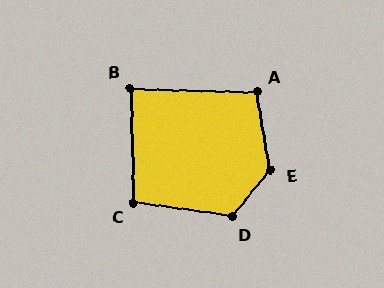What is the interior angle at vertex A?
Approximately 102 degrees (obtuse).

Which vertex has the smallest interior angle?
B, at approximately 87 degrees.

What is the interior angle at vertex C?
Approximately 99 degrees (obtuse).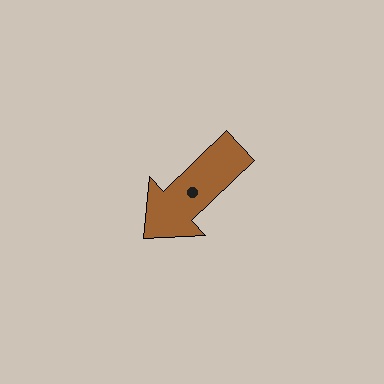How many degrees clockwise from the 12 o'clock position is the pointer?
Approximately 226 degrees.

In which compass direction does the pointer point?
Southwest.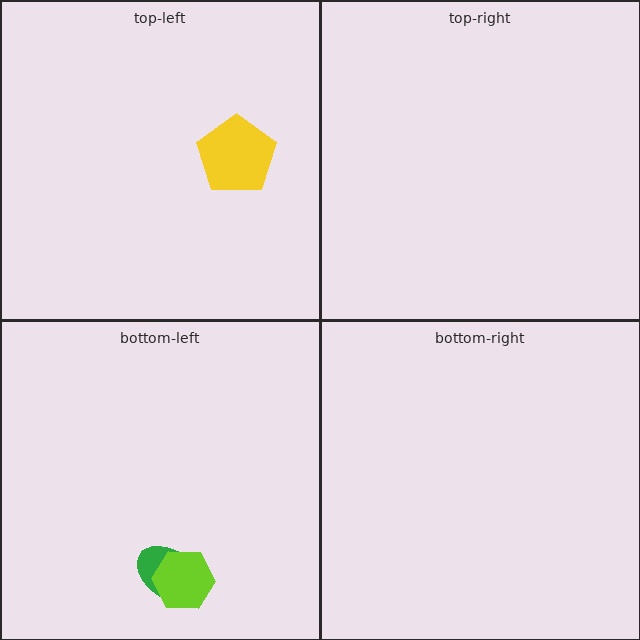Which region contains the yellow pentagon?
The top-left region.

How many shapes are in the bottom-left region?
2.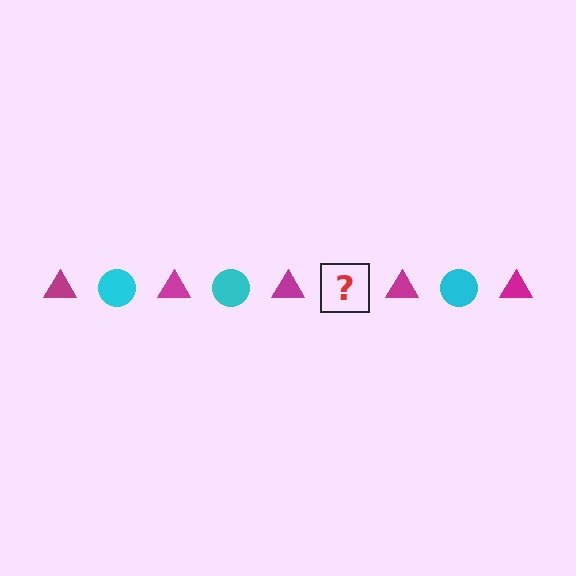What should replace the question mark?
The question mark should be replaced with a cyan circle.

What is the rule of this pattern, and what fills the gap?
The rule is that the pattern alternates between magenta triangle and cyan circle. The gap should be filled with a cyan circle.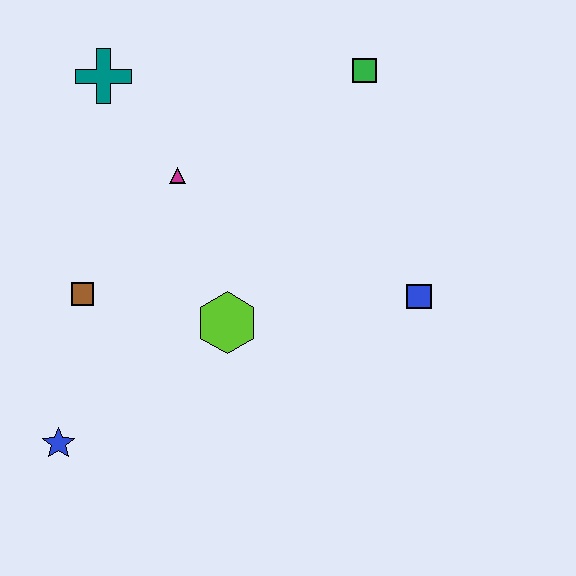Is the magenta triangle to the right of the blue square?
No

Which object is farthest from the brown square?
The green square is farthest from the brown square.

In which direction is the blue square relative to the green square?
The blue square is below the green square.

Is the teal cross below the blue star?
No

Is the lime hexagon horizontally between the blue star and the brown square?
No